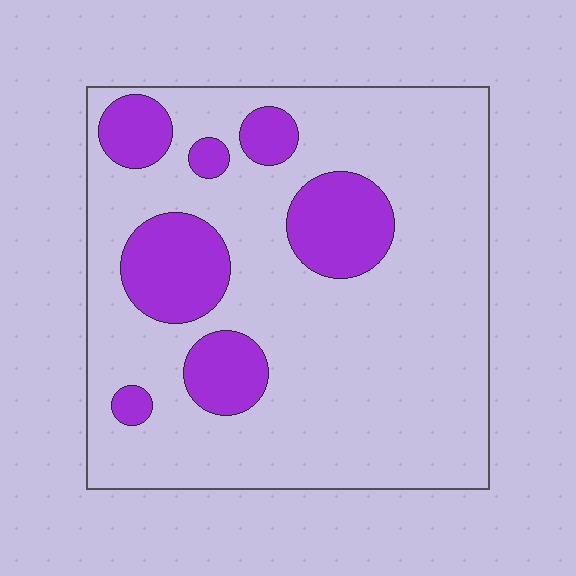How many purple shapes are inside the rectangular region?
7.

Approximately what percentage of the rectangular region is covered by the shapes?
Approximately 20%.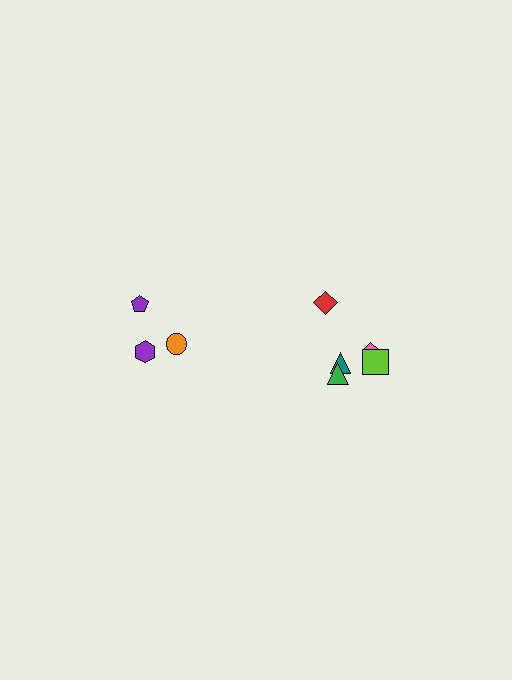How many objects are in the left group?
There are 3 objects.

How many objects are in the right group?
There are 5 objects.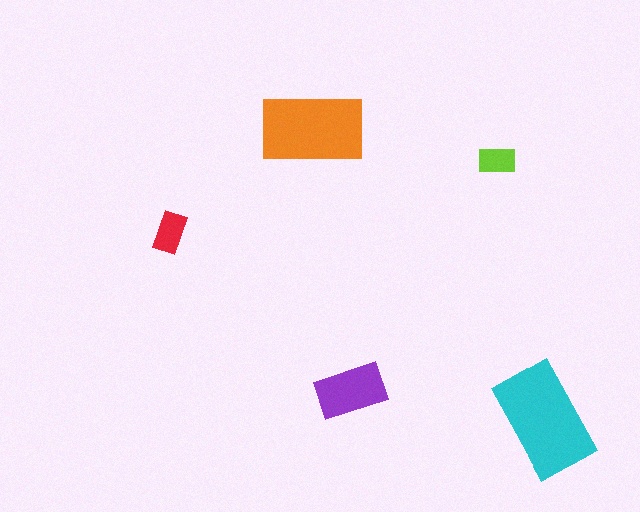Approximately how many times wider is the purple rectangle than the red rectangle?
About 1.5 times wider.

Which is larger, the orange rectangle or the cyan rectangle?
The cyan one.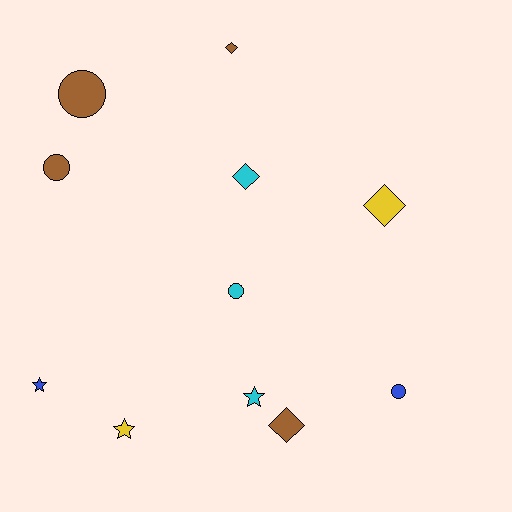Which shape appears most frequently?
Circle, with 4 objects.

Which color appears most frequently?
Brown, with 4 objects.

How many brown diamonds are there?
There are 2 brown diamonds.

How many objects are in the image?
There are 11 objects.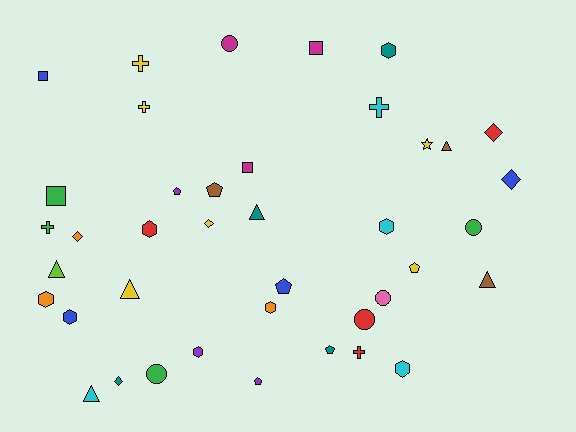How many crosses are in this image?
There are 5 crosses.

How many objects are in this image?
There are 40 objects.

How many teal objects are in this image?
There are 4 teal objects.